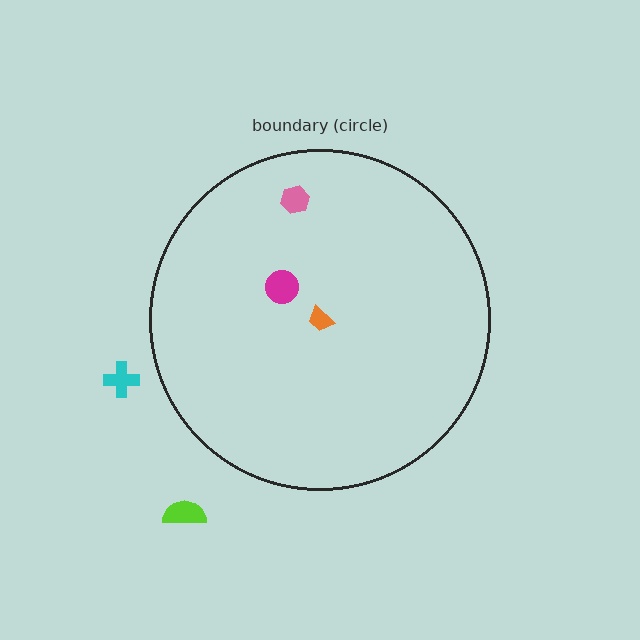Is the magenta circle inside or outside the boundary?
Inside.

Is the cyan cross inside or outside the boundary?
Outside.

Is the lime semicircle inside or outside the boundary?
Outside.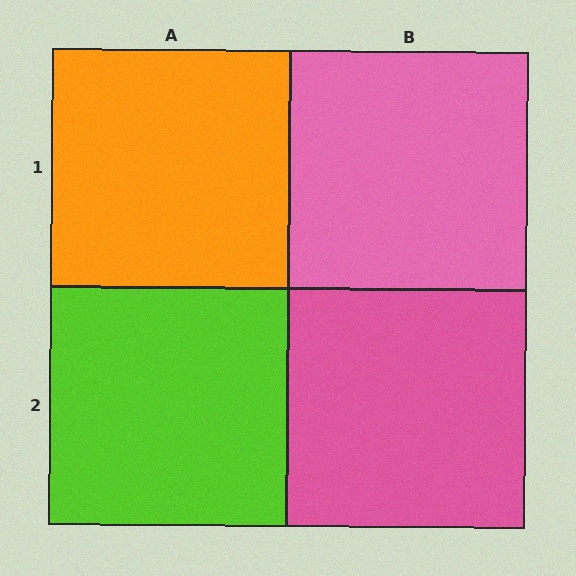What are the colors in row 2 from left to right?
Lime, pink.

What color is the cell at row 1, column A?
Orange.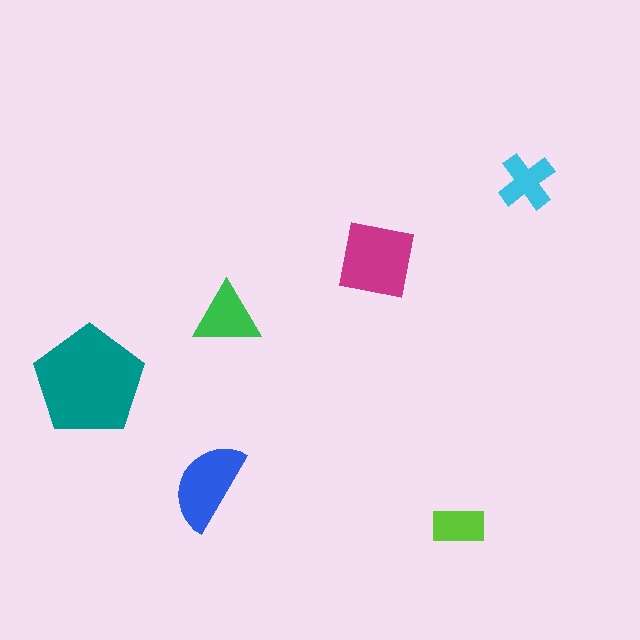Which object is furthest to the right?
The cyan cross is rightmost.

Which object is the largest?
The teal pentagon.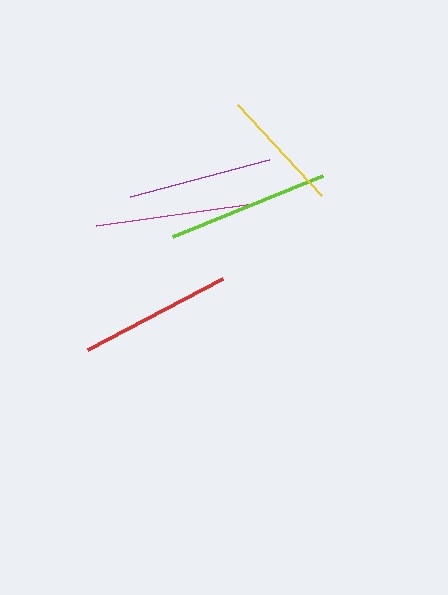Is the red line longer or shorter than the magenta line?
The magenta line is longer than the red line.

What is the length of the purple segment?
The purple segment is approximately 144 pixels long.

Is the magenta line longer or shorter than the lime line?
The lime line is longer than the magenta line.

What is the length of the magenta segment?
The magenta segment is approximately 158 pixels long.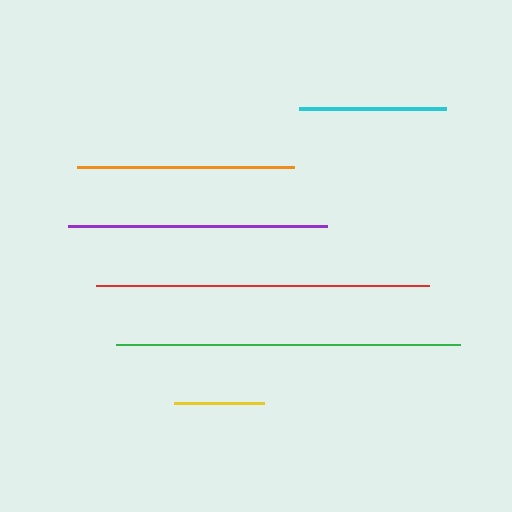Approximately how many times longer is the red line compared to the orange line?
The red line is approximately 1.5 times the length of the orange line.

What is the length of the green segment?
The green segment is approximately 343 pixels long.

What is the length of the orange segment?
The orange segment is approximately 217 pixels long.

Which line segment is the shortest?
The yellow line is the shortest at approximately 90 pixels.